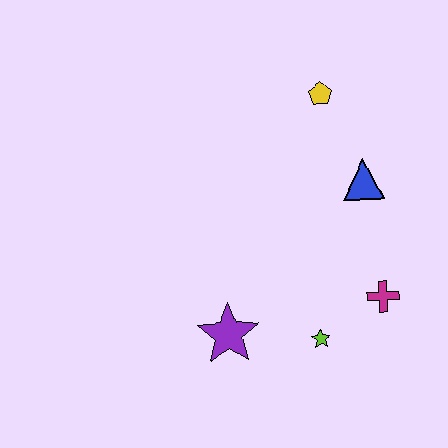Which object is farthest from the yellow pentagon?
The purple star is farthest from the yellow pentagon.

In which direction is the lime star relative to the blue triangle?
The lime star is below the blue triangle.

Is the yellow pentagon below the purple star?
No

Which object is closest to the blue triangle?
The yellow pentagon is closest to the blue triangle.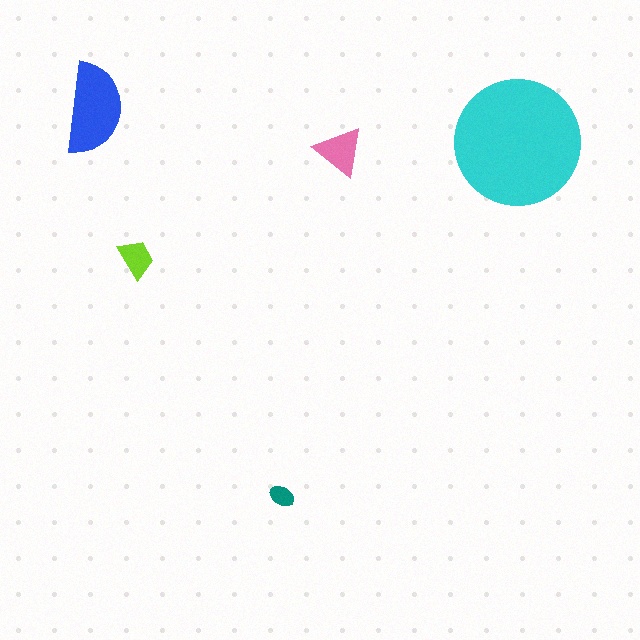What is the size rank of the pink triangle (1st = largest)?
3rd.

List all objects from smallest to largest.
The teal ellipse, the lime trapezoid, the pink triangle, the blue semicircle, the cyan circle.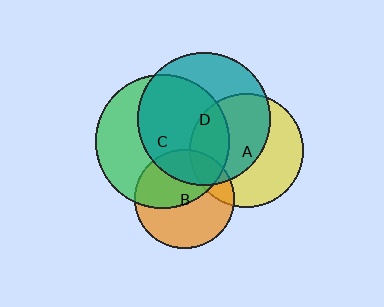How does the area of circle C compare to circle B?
Approximately 1.8 times.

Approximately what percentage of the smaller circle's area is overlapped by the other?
Approximately 55%.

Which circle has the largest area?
Circle C (green).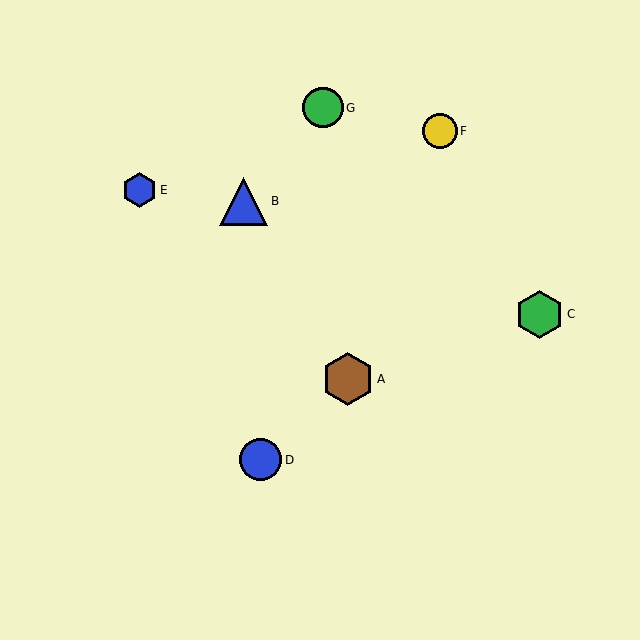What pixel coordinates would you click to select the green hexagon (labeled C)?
Click at (540, 314) to select the green hexagon C.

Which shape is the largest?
The brown hexagon (labeled A) is the largest.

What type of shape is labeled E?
Shape E is a blue hexagon.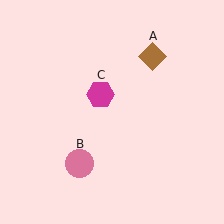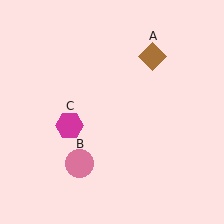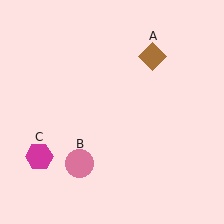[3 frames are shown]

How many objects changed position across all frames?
1 object changed position: magenta hexagon (object C).